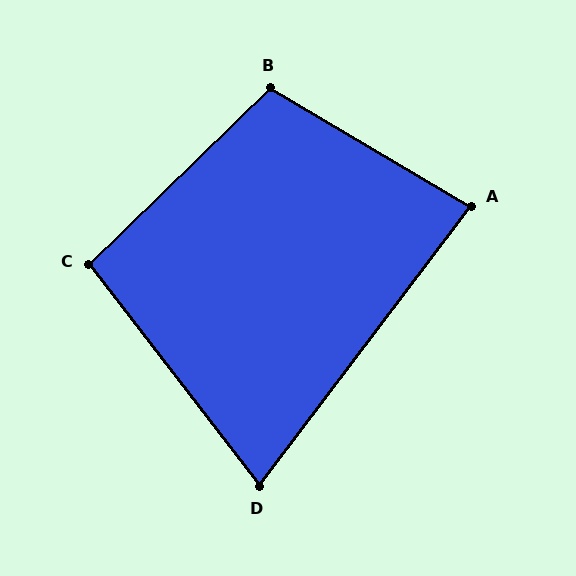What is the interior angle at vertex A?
Approximately 83 degrees (acute).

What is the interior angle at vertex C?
Approximately 97 degrees (obtuse).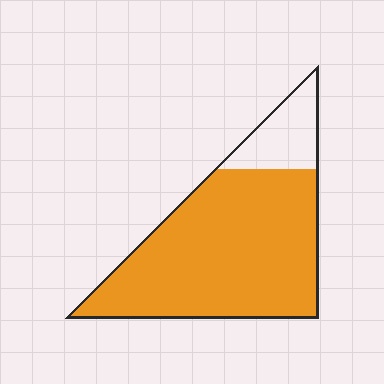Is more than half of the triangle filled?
Yes.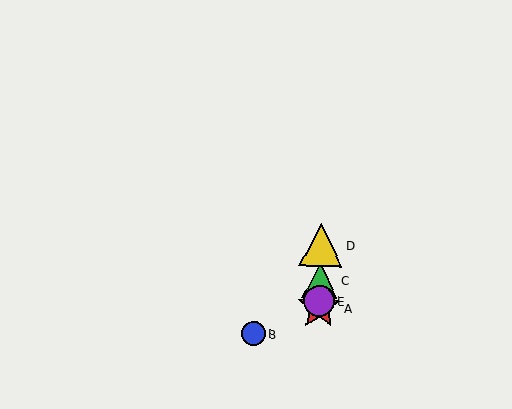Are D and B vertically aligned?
No, D is at x≈321 and B is at x≈254.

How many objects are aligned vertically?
4 objects (A, C, D, E) are aligned vertically.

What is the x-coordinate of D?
Object D is at x≈321.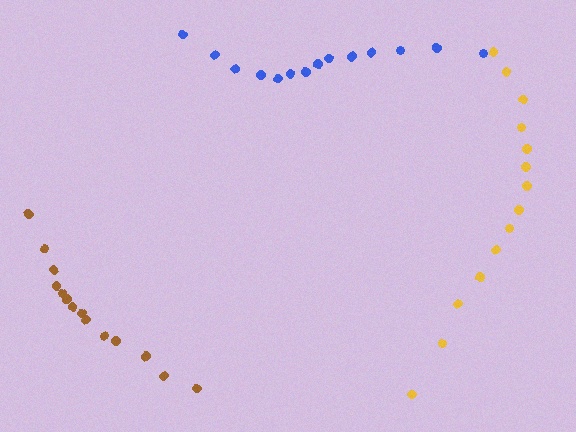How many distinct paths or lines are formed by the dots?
There are 3 distinct paths.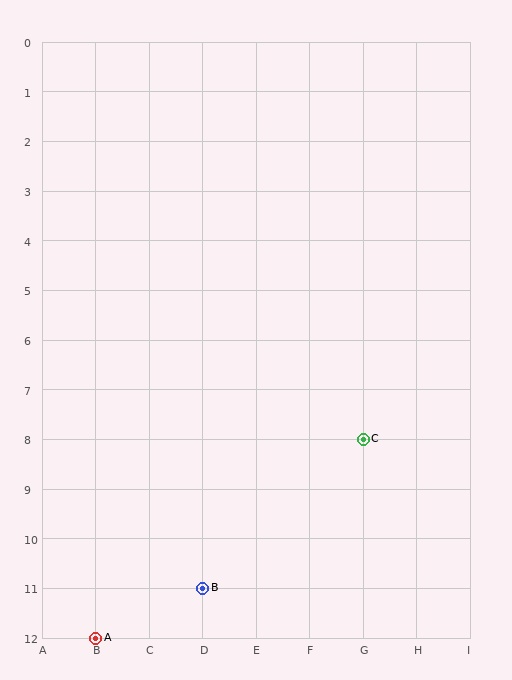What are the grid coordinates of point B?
Point B is at grid coordinates (D, 11).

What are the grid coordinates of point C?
Point C is at grid coordinates (G, 8).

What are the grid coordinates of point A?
Point A is at grid coordinates (B, 12).